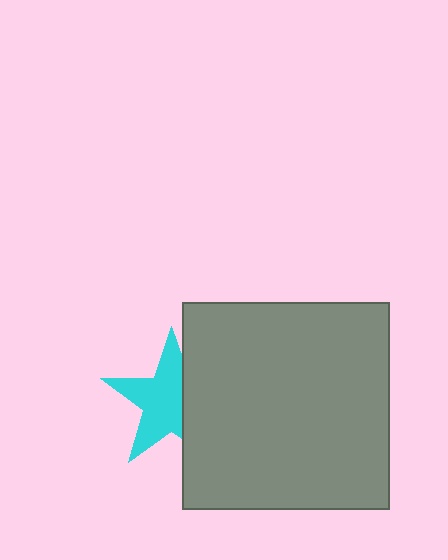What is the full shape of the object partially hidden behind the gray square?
The partially hidden object is a cyan star.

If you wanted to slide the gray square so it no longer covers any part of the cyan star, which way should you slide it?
Slide it right — that is the most direct way to separate the two shapes.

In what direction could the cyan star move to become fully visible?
The cyan star could move left. That would shift it out from behind the gray square entirely.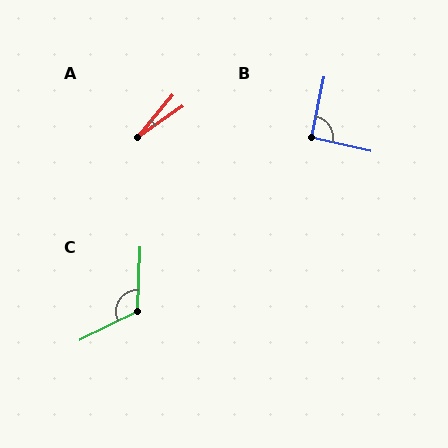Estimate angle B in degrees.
Approximately 90 degrees.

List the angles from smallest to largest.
A (16°), B (90°), C (119°).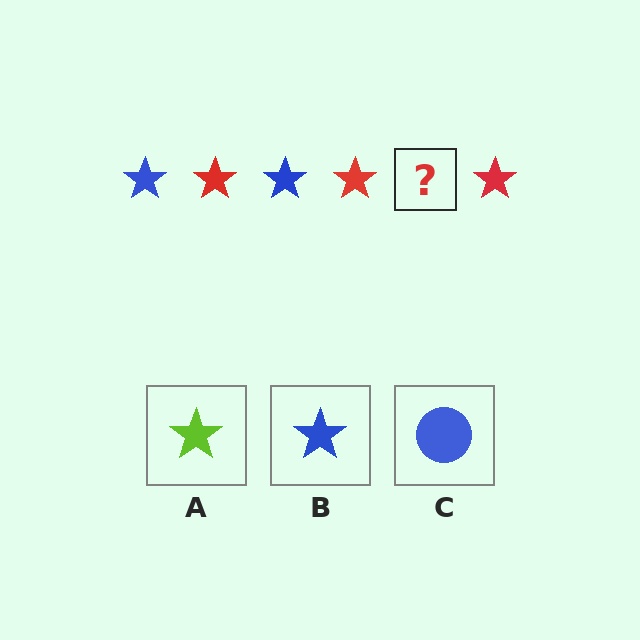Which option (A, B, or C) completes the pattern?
B.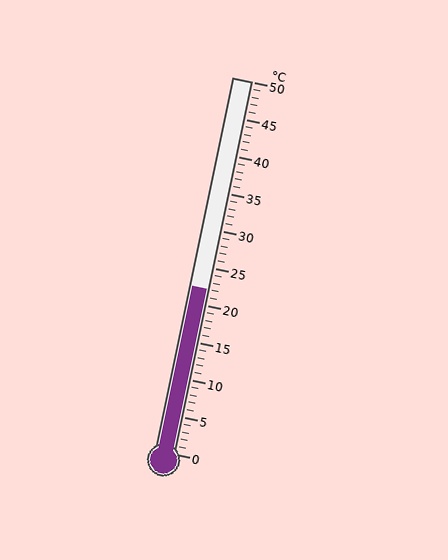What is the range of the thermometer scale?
The thermometer scale ranges from 0°C to 50°C.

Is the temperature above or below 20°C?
The temperature is above 20°C.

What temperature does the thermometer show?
The thermometer shows approximately 22°C.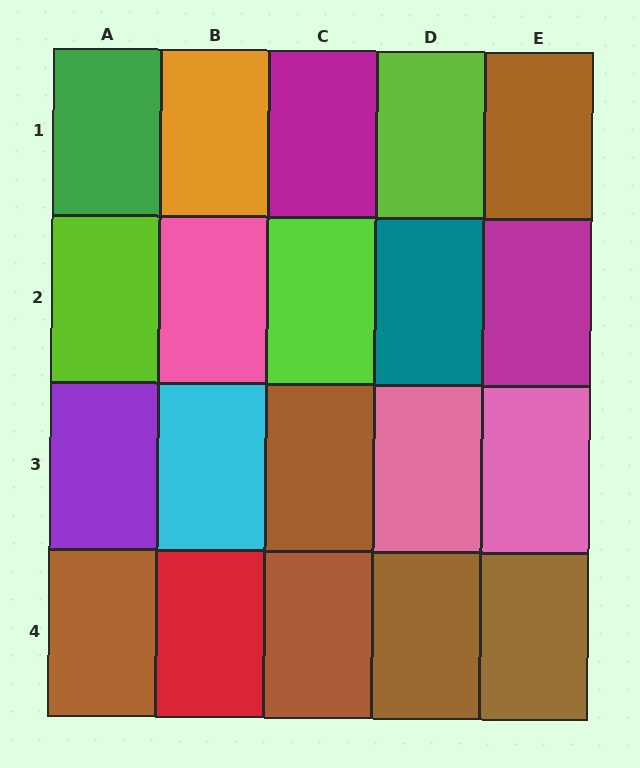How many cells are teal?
1 cell is teal.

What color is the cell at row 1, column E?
Brown.